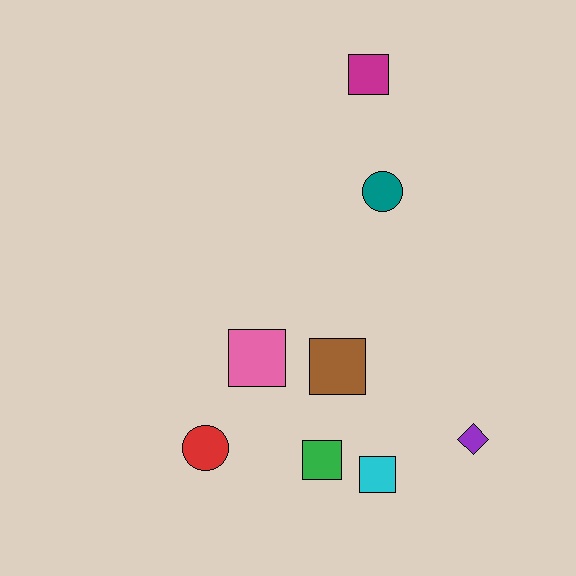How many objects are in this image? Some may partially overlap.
There are 8 objects.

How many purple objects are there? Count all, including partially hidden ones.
There is 1 purple object.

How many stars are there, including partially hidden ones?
There are no stars.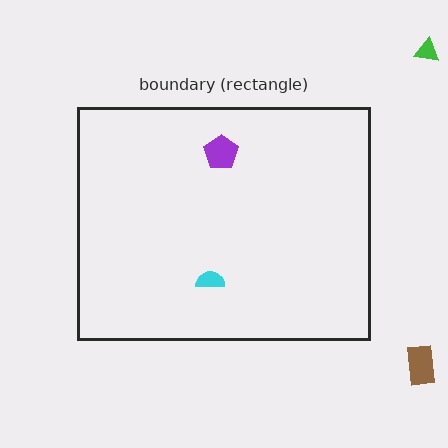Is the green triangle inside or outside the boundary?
Outside.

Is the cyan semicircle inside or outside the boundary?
Inside.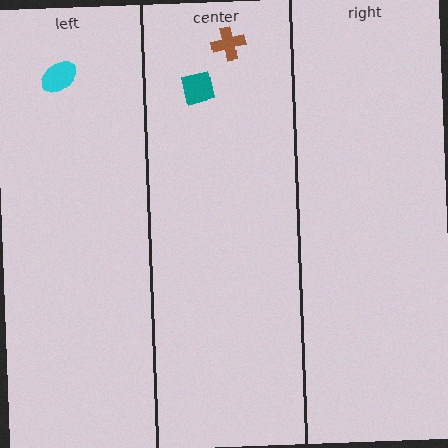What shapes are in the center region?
The teal square, the brown cross.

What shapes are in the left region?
The cyan ellipse.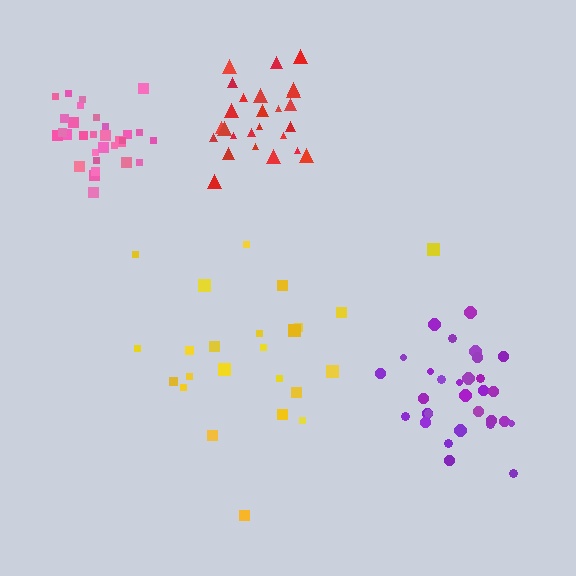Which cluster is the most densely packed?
Pink.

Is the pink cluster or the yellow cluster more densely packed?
Pink.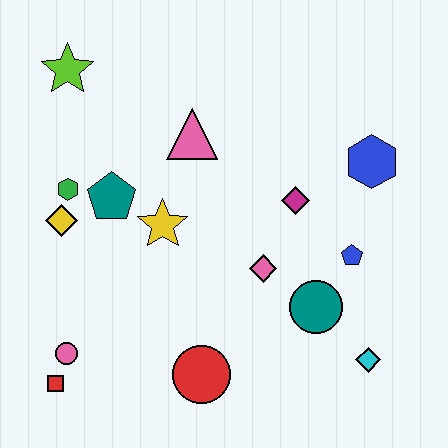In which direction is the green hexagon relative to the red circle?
The green hexagon is above the red circle.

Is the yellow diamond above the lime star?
No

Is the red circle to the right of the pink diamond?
No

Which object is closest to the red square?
The pink circle is closest to the red square.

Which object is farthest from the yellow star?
The cyan diamond is farthest from the yellow star.